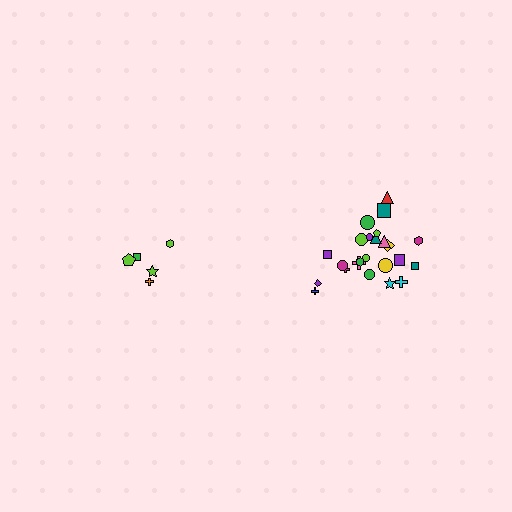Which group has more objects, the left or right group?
The right group.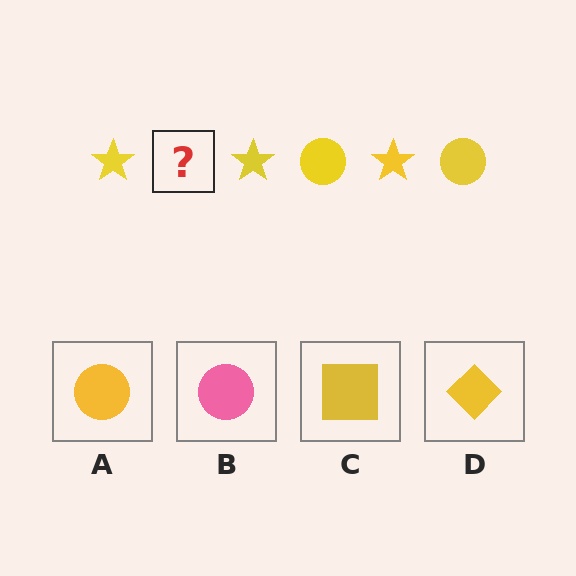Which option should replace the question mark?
Option A.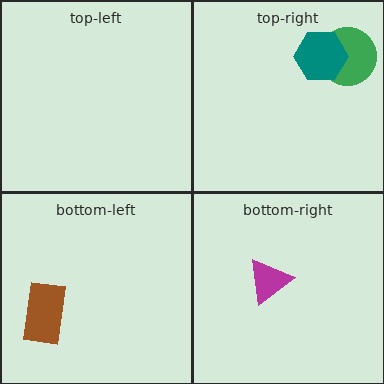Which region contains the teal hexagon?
The top-right region.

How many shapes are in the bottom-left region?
1.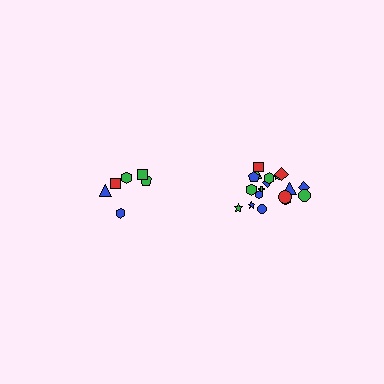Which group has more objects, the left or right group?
The right group.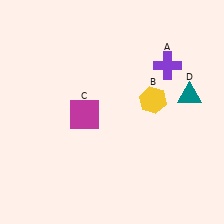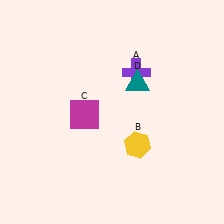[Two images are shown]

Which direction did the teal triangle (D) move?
The teal triangle (D) moved left.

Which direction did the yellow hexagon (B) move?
The yellow hexagon (B) moved down.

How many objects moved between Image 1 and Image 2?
3 objects moved between the two images.